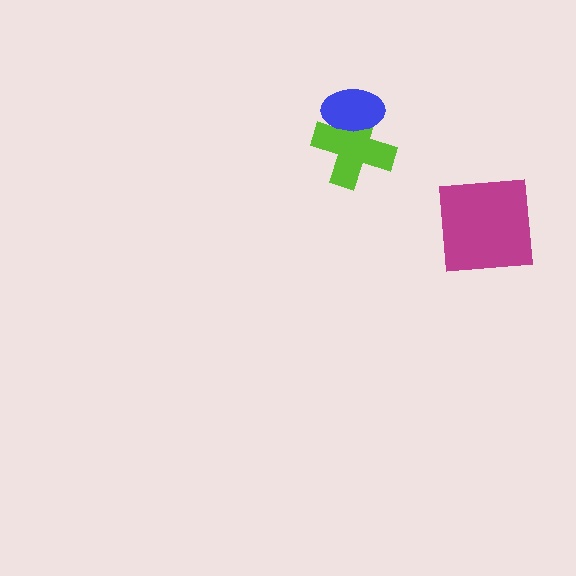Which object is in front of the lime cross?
The blue ellipse is in front of the lime cross.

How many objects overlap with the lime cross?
1 object overlaps with the lime cross.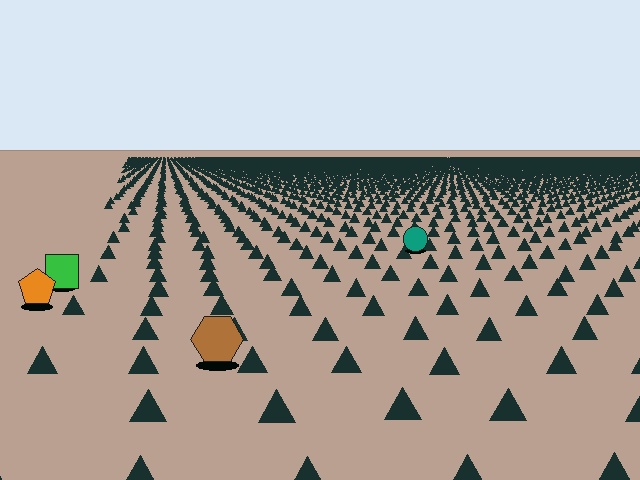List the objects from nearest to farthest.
From nearest to farthest: the brown hexagon, the orange pentagon, the green square, the teal circle.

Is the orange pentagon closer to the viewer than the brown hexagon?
No. The brown hexagon is closer — you can tell from the texture gradient: the ground texture is coarser near it.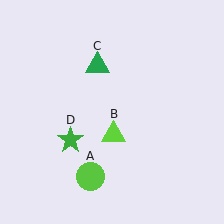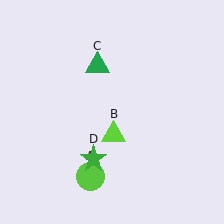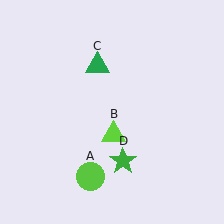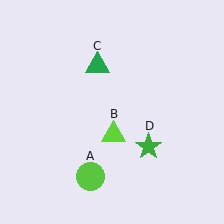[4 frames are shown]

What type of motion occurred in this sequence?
The green star (object D) rotated counterclockwise around the center of the scene.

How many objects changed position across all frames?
1 object changed position: green star (object D).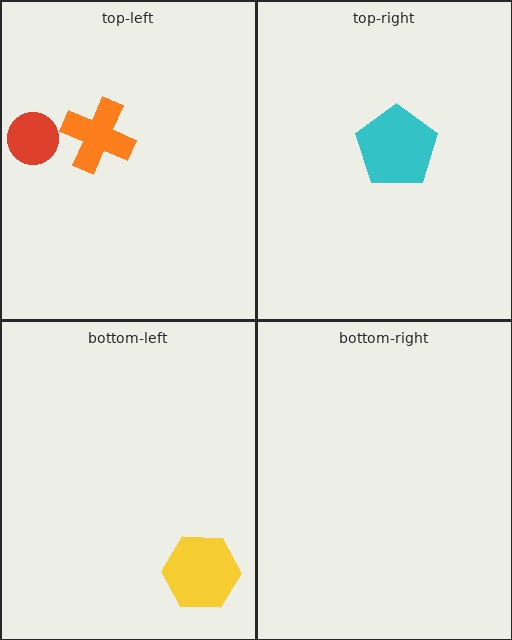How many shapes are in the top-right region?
1.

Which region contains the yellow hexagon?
The bottom-left region.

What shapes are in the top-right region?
The cyan pentagon.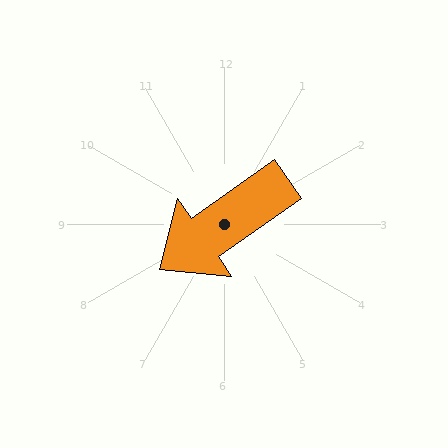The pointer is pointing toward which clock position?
Roughly 8 o'clock.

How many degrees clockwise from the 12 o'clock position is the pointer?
Approximately 235 degrees.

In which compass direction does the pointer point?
Southwest.